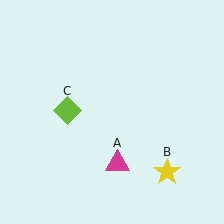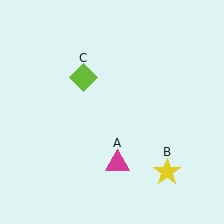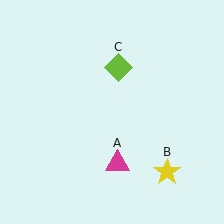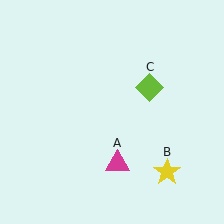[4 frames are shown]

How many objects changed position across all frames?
1 object changed position: lime diamond (object C).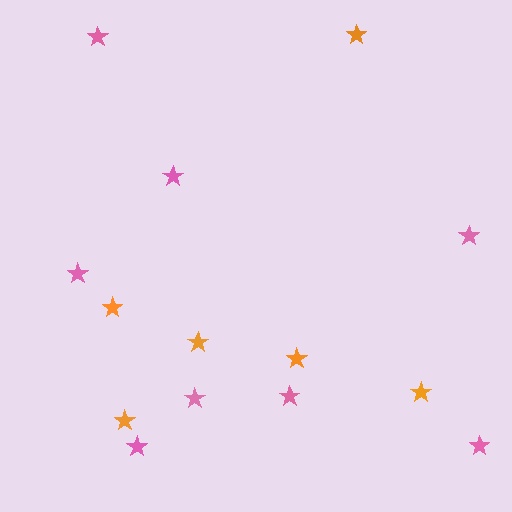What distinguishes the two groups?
There are 2 groups: one group of orange stars (6) and one group of pink stars (8).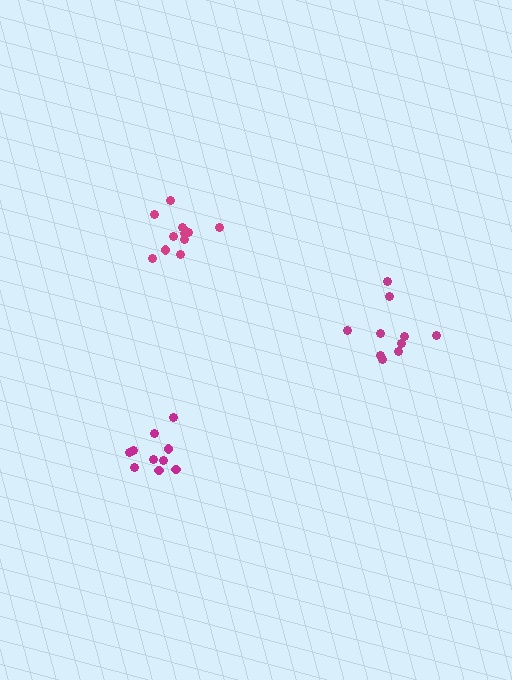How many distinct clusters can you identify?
There are 3 distinct clusters.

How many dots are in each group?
Group 1: 12 dots, Group 2: 10 dots, Group 3: 10 dots (32 total).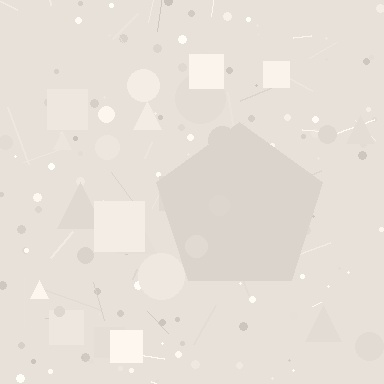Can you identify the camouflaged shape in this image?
The camouflaged shape is a pentagon.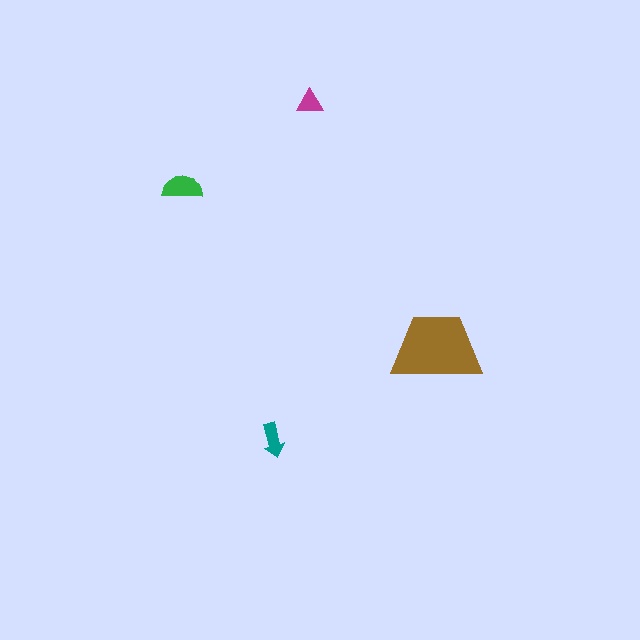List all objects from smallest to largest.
The magenta triangle, the teal arrow, the green semicircle, the brown trapezoid.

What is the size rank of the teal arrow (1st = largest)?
3rd.